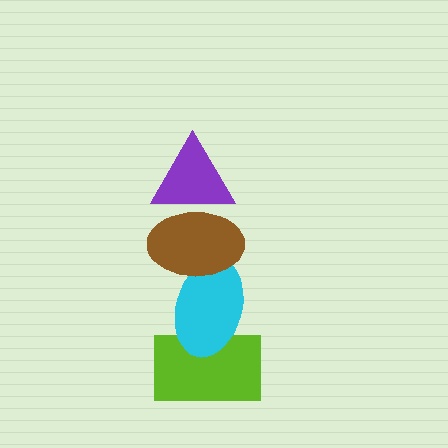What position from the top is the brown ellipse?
The brown ellipse is 2nd from the top.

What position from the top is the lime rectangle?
The lime rectangle is 4th from the top.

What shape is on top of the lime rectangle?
The cyan ellipse is on top of the lime rectangle.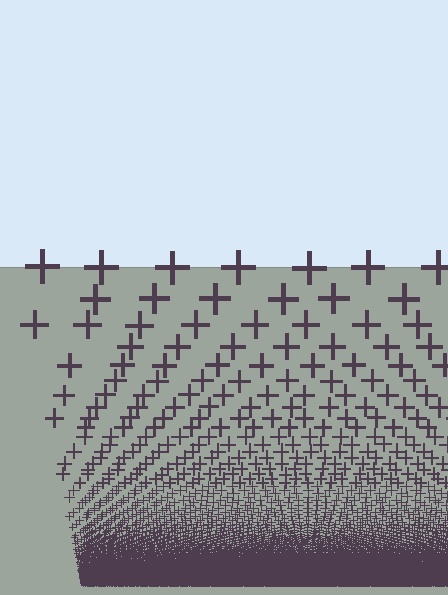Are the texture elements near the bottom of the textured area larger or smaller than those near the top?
Smaller. The gradient is inverted — elements near the bottom are smaller and denser.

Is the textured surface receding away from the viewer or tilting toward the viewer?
The surface appears to tilt toward the viewer. Texture elements get larger and sparser toward the top.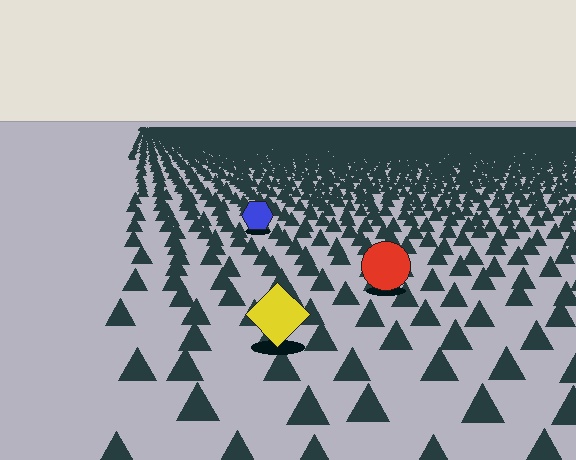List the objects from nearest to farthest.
From nearest to farthest: the yellow diamond, the red circle, the blue hexagon.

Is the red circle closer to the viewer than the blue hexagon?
Yes. The red circle is closer — you can tell from the texture gradient: the ground texture is coarser near it.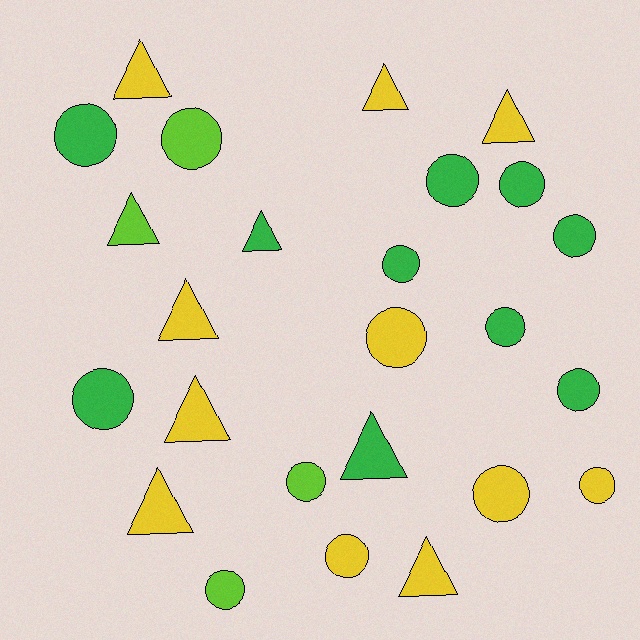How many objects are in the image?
There are 25 objects.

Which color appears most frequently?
Yellow, with 11 objects.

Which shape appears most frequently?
Circle, with 15 objects.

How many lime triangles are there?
There is 1 lime triangle.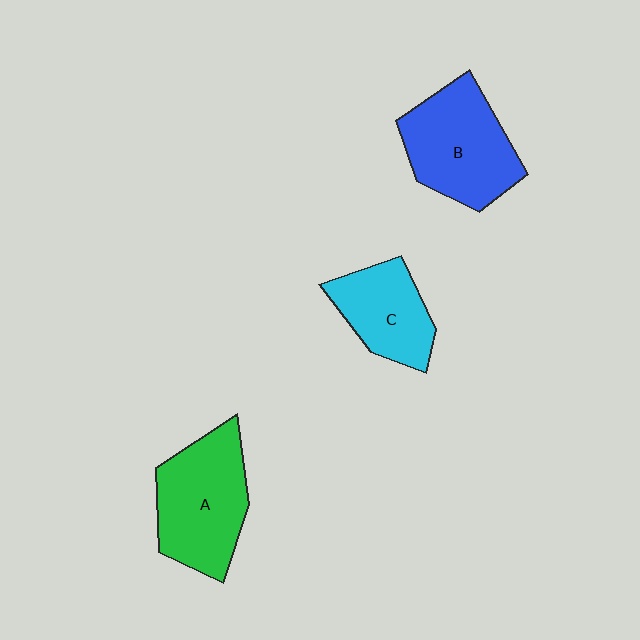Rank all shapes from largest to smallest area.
From largest to smallest: A (green), B (blue), C (cyan).